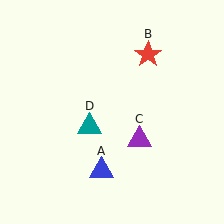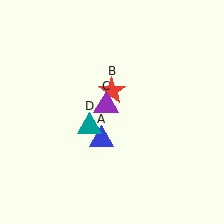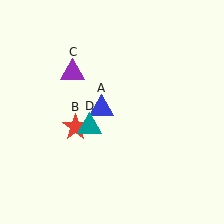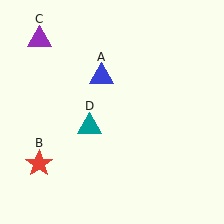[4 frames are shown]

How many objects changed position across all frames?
3 objects changed position: blue triangle (object A), red star (object B), purple triangle (object C).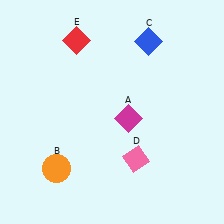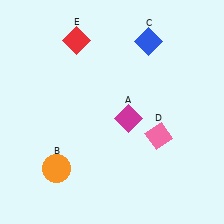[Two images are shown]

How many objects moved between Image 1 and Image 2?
1 object moved between the two images.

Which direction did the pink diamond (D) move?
The pink diamond (D) moved up.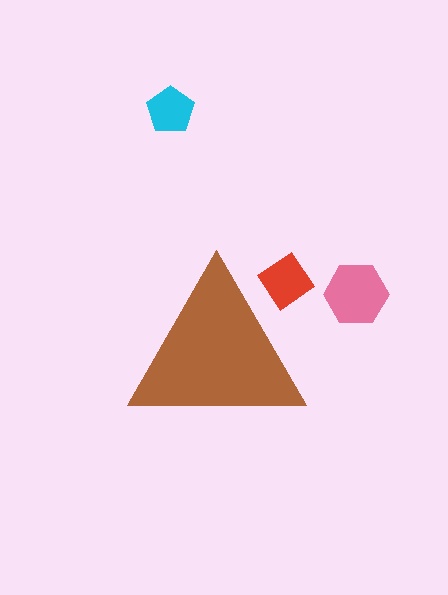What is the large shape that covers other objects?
A brown triangle.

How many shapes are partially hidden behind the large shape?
1 shape is partially hidden.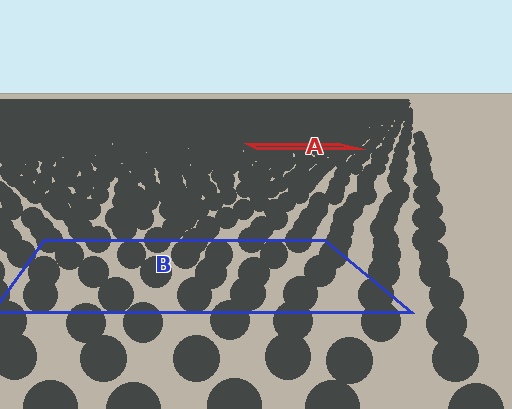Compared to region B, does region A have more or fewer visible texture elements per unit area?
Region A has more texture elements per unit area — they are packed more densely because it is farther away.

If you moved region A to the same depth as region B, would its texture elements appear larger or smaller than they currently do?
They would appear larger. At a closer depth, the same texture elements are projected at a bigger on-screen size.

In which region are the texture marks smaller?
The texture marks are smaller in region A, because it is farther away.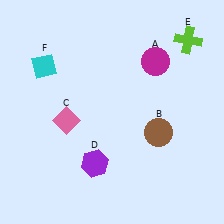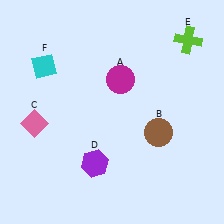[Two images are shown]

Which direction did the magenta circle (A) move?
The magenta circle (A) moved left.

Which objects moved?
The objects that moved are: the magenta circle (A), the pink diamond (C).